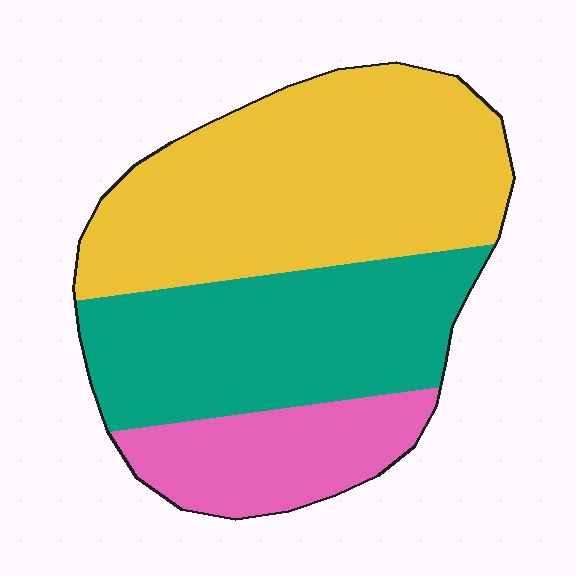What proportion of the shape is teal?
Teal covers about 35% of the shape.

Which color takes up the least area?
Pink, at roughly 20%.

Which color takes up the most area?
Yellow, at roughly 45%.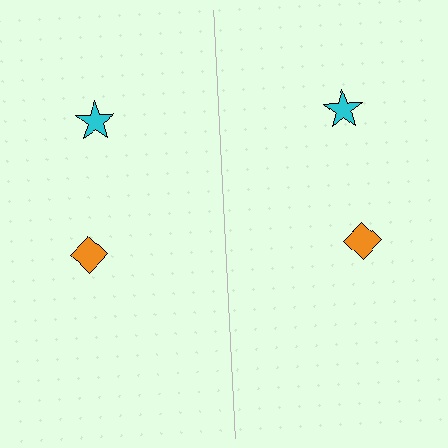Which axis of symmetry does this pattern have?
The pattern has a vertical axis of symmetry running through the center of the image.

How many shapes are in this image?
There are 4 shapes in this image.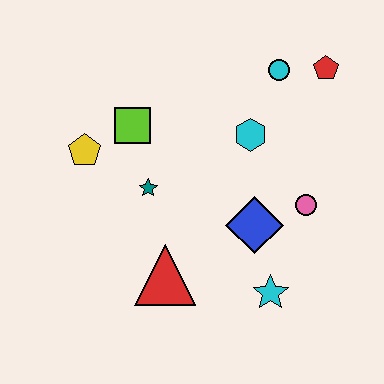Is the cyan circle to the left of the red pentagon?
Yes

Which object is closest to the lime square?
The yellow pentagon is closest to the lime square.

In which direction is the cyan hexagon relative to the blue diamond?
The cyan hexagon is above the blue diamond.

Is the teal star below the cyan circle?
Yes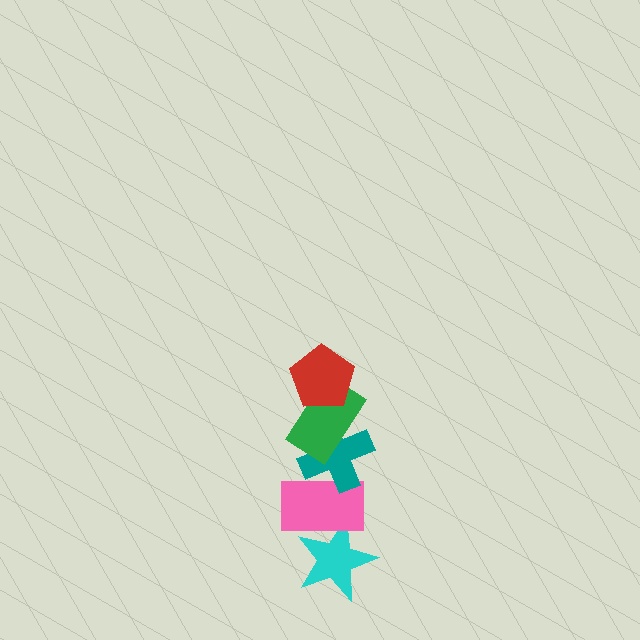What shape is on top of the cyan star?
The pink rectangle is on top of the cyan star.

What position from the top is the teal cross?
The teal cross is 3rd from the top.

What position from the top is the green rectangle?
The green rectangle is 2nd from the top.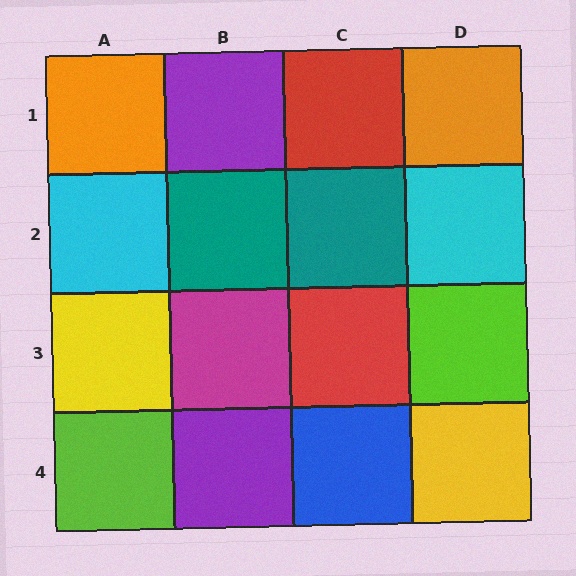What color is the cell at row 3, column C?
Red.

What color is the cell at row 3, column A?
Yellow.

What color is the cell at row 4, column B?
Purple.